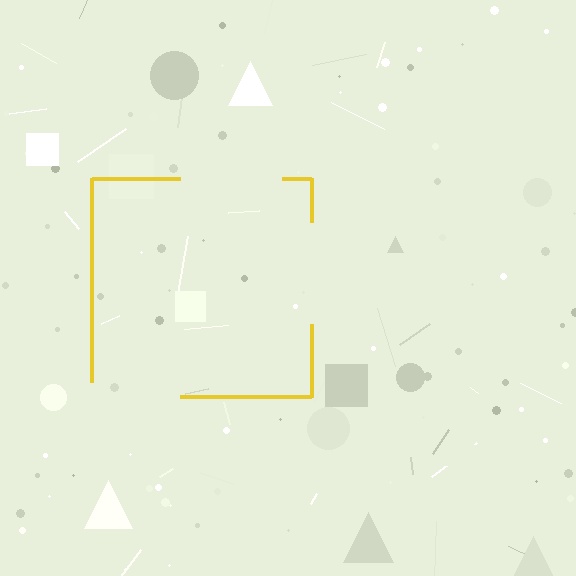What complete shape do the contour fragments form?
The contour fragments form a square.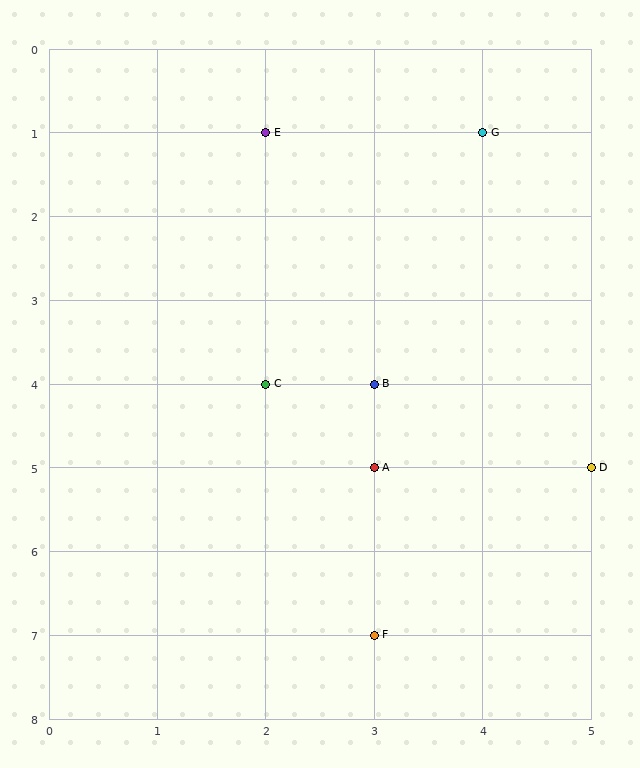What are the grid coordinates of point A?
Point A is at grid coordinates (3, 5).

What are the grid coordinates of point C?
Point C is at grid coordinates (2, 4).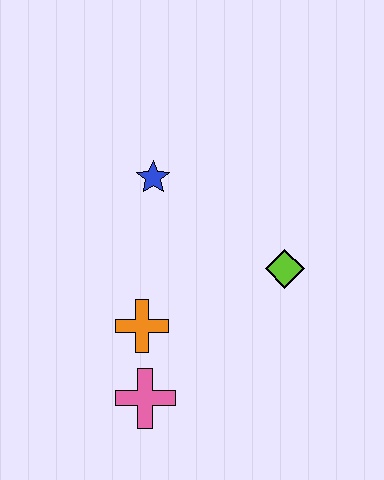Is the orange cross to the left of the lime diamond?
Yes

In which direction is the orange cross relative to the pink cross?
The orange cross is above the pink cross.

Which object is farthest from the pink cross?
The blue star is farthest from the pink cross.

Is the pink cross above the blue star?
No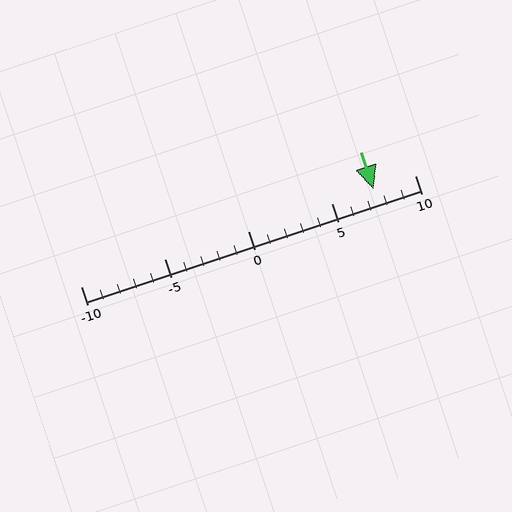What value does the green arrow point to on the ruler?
The green arrow points to approximately 8.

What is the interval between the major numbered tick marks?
The major tick marks are spaced 5 units apart.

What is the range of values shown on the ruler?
The ruler shows values from -10 to 10.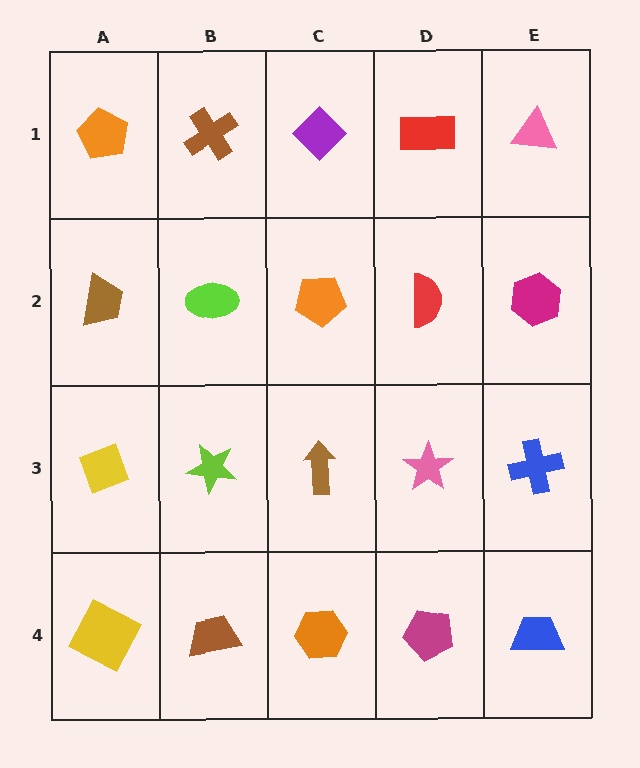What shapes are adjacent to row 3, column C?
An orange pentagon (row 2, column C), an orange hexagon (row 4, column C), a lime star (row 3, column B), a pink star (row 3, column D).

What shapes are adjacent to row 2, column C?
A purple diamond (row 1, column C), a brown arrow (row 3, column C), a lime ellipse (row 2, column B), a red semicircle (row 2, column D).